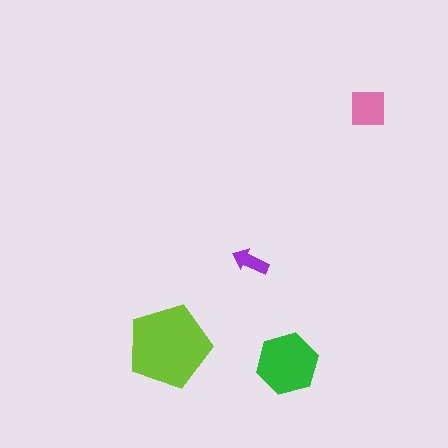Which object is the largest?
The lime pentagon.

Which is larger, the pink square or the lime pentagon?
The lime pentagon.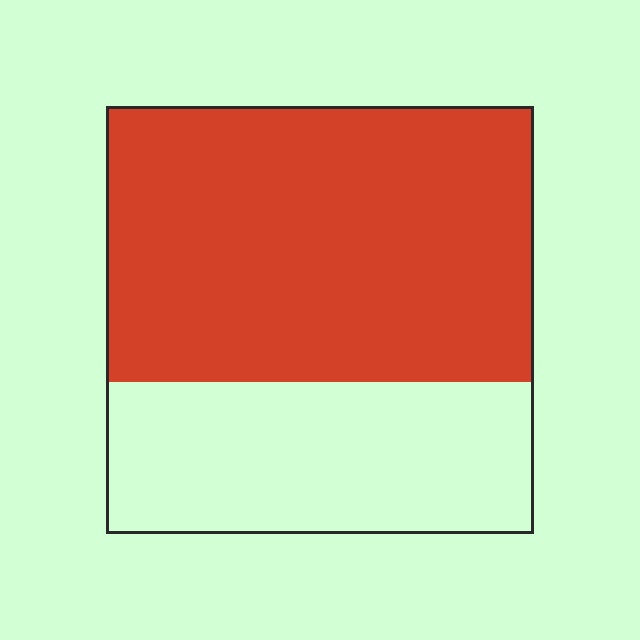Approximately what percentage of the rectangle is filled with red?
Approximately 65%.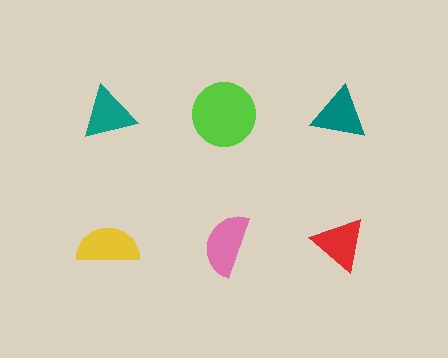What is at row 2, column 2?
A pink semicircle.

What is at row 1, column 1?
A teal triangle.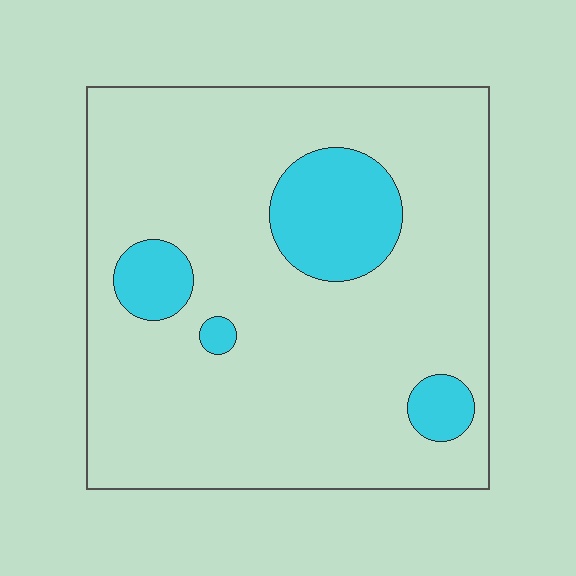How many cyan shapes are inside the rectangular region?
4.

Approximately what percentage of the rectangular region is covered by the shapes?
Approximately 15%.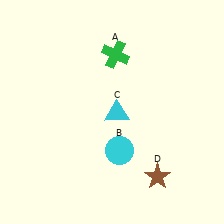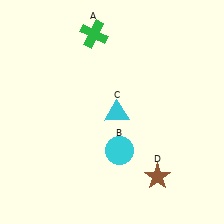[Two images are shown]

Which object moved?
The green cross (A) moved left.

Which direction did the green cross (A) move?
The green cross (A) moved left.